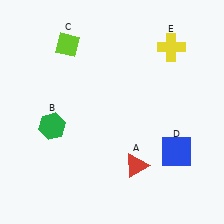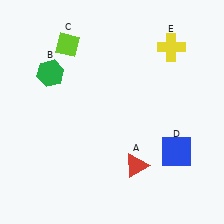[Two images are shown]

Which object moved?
The green hexagon (B) moved up.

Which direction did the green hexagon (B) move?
The green hexagon (B) moved up.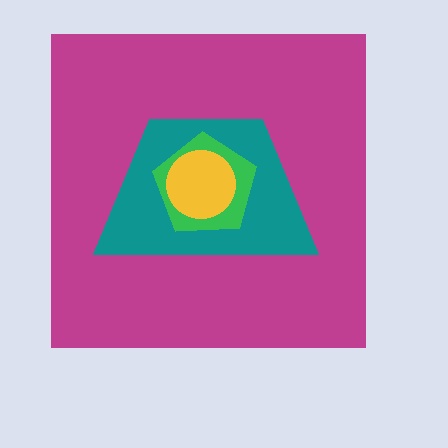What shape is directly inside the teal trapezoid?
The green pentagon.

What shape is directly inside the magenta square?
The teal trapezoid.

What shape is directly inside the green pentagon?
The yellow circle.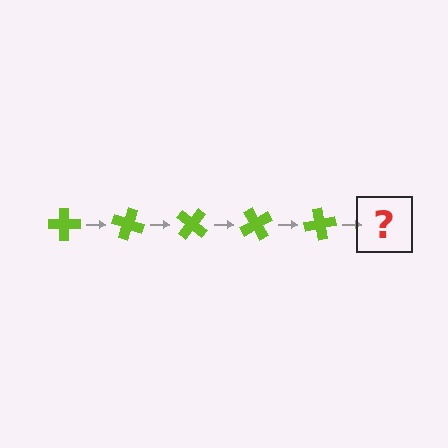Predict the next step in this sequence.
The next step is a lime cross rotated 100 degrees.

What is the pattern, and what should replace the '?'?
The pattern is that the cross rotates 20 degrees each step. The '?' should be a lime cross rotated 100 degrees.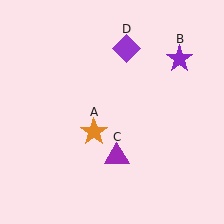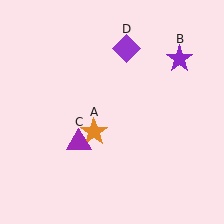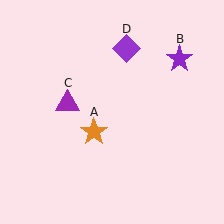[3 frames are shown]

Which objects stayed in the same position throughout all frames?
Orange star (object A) and purple star (object B) and purple diamond (object D) remained stationary.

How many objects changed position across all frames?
1 object changed position: purple triangle (object C).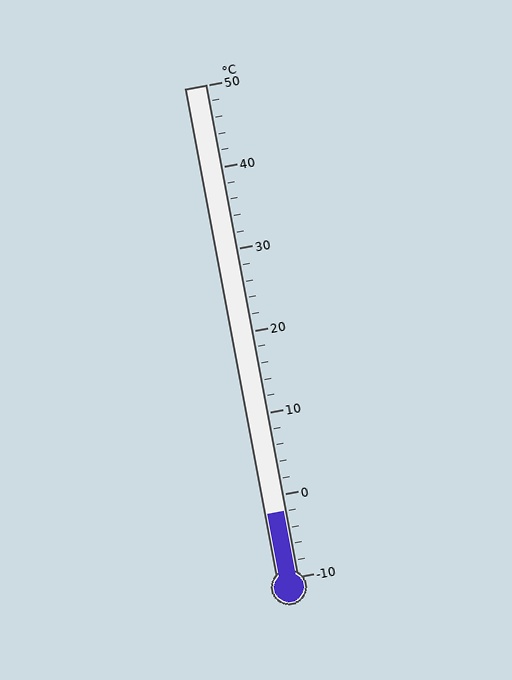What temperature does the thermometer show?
The thermometer shows approximately -2°C.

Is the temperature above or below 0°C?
The temperature is below 0°C.